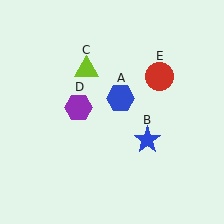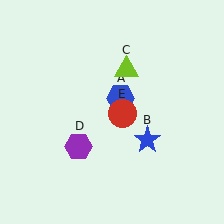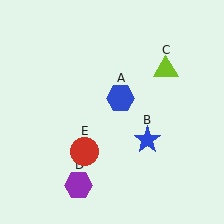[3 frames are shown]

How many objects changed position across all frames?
3 objects changed position: lime triangle (object C), purple hexagon (object D), red circle (object E).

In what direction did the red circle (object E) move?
The red circle (object E) moved down and to the left.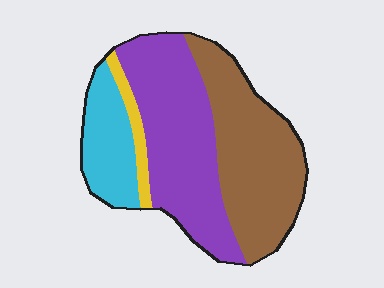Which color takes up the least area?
Yellow, at roughly 5%.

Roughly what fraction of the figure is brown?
Brown takes up between a third and a half of the figure.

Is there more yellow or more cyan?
Cyan.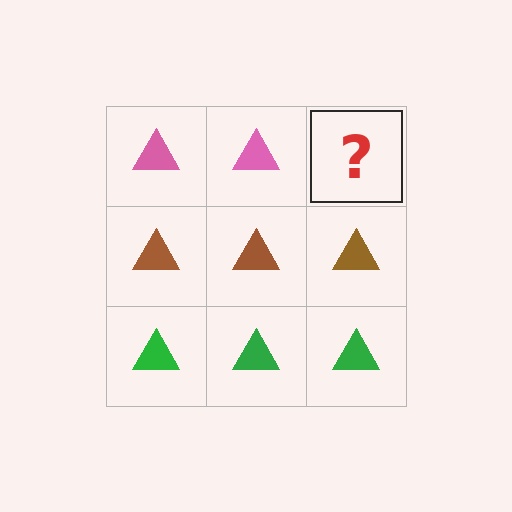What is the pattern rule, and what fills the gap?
The rule is that each row has a consistent color. The gap should be filled with a pink triangle.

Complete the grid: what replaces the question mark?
The question mark should be replaced with a pink triangle.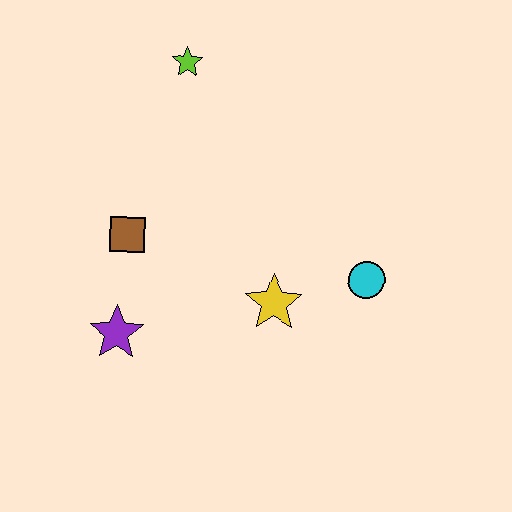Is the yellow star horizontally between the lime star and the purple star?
No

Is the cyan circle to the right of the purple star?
Yes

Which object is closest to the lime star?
The brown square is closest to the lime star.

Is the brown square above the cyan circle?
Yes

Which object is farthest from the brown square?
The cyan circle is farthest from the brown square.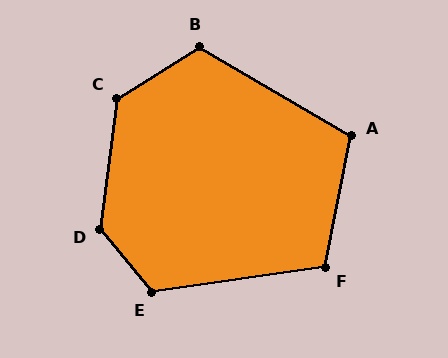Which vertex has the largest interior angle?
D, at approximately 133 degrees.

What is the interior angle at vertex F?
Approximately 109 degrees (obtuse).